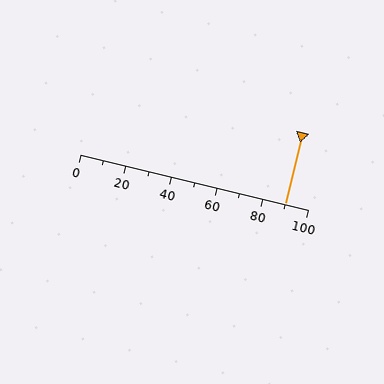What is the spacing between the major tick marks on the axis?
The major ticks are spaced 20 apart.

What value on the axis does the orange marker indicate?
The marker indicates approximately 90.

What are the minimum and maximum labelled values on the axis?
The axis runs from 0 to 100.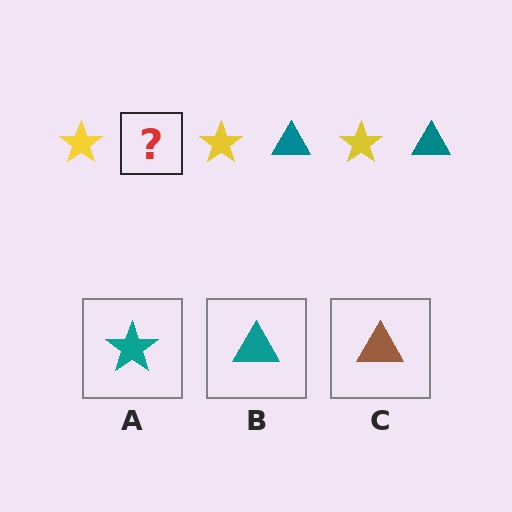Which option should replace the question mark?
Option B.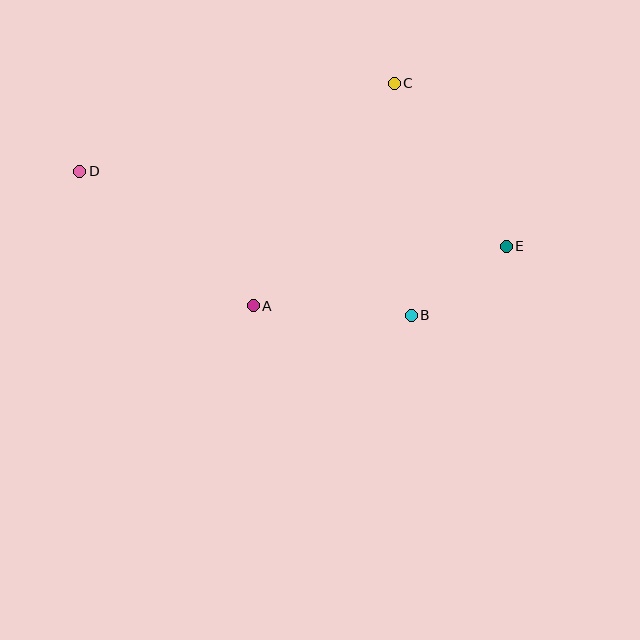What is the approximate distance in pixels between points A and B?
The distance between A and B is approximately 158 pixels.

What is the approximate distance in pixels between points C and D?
The distance between C and D is approximately 326 pixels.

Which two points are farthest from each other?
Points D and E are farthest from each other.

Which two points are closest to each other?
Points B and E are closest to each other.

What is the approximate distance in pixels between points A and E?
The distance between A and E is approximately 260 pixels.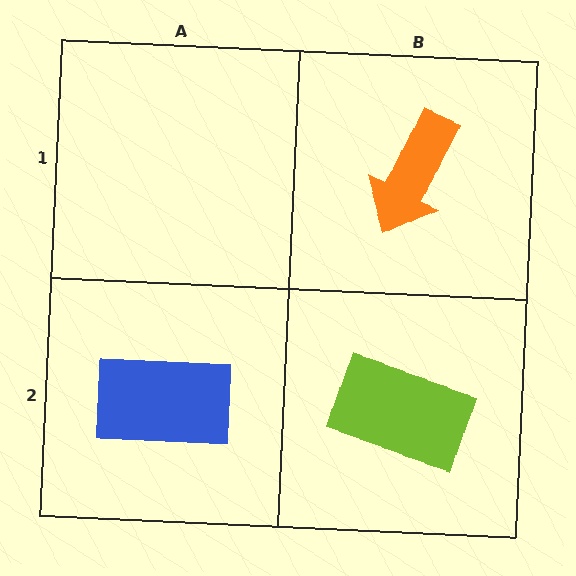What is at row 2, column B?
A lime rectangle.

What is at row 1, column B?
An orange arrow.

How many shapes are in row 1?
1 shape.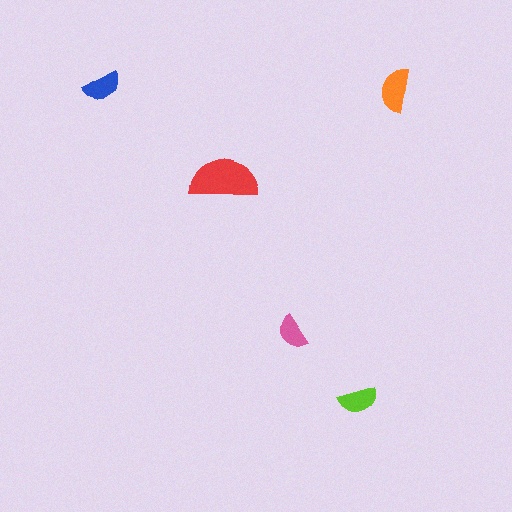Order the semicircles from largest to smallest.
the red one, the orange one, the lime one, the blue one, the pink one.